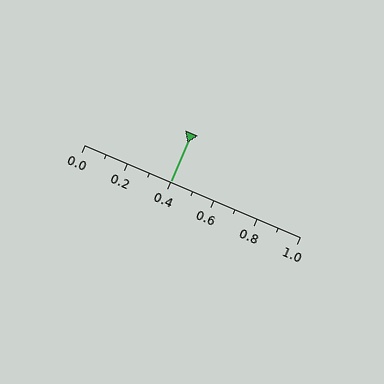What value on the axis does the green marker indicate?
The marker indicates approximately 0.4.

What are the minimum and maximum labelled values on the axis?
The axis runs from 0.0 to 1.0.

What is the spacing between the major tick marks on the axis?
The major ticks are spaced 0.2 apart.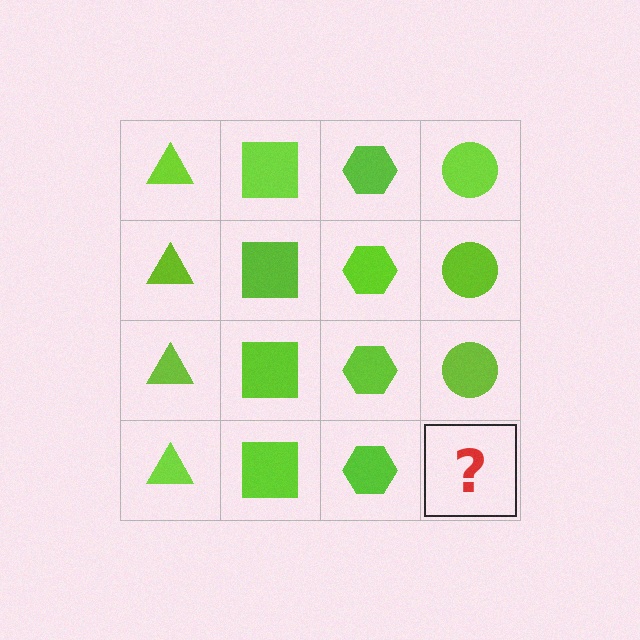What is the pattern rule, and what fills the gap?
The rule is that each column has a consistent shape. The gap should be filled with a lime circle.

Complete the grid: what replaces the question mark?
The question mark should be replaced with a lime circle.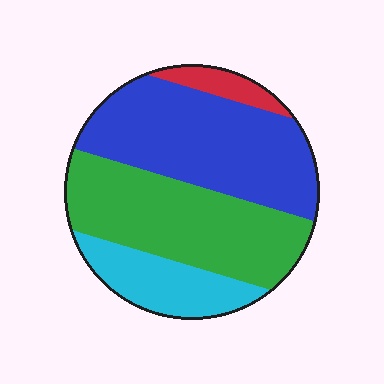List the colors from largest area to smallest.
From largest to smallest: blue, green, cyan, red.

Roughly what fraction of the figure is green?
Green takes up about three eighths (3/8) of the figure.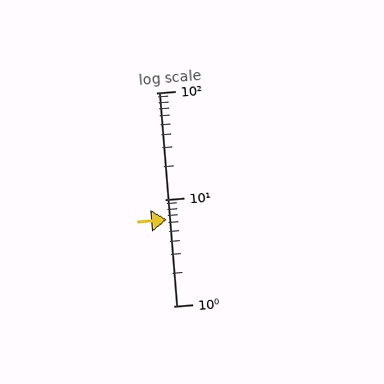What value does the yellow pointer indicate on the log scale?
The pointer indicates approximately 6.5.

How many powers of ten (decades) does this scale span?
The scale spans 2 decades, from 1 to 100.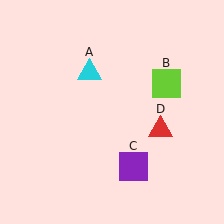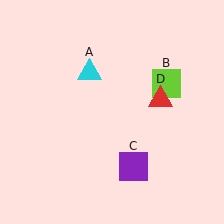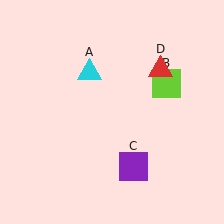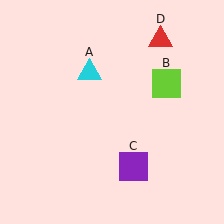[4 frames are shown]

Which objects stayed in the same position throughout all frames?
Cyan triangle (object A) and lime square (object B) and purple square (object C) remained stationary.